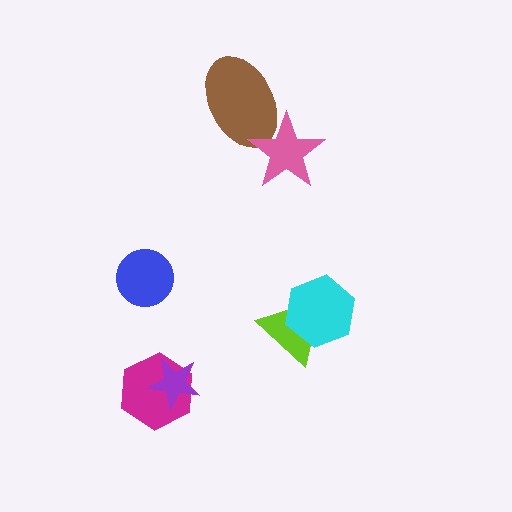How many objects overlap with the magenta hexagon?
1 object overlaps with the magenta hexagon.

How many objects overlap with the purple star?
1 object overlaps with the purple star.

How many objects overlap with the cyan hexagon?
1 object overlaps with the cyan hexagon.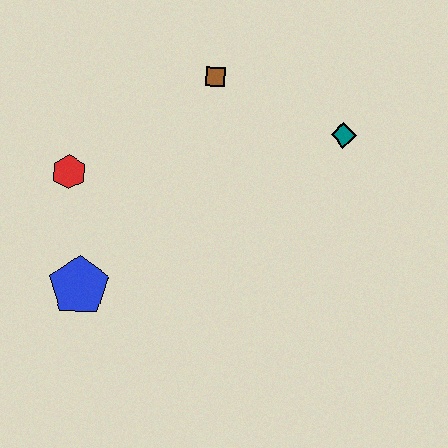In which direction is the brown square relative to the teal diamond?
The brown square is to the left of the teal diamond.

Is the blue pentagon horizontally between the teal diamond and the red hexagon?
Yes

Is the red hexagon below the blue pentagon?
No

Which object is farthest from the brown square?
The blue pentagon is farthest from the brown square.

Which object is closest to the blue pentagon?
The red hexagon is closest to the blue pentagon.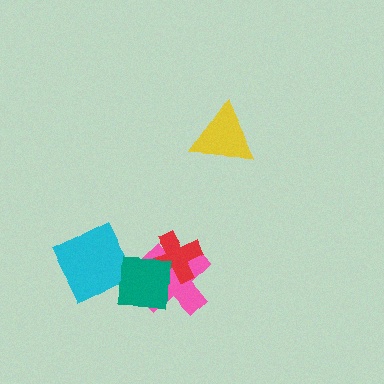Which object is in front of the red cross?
The teal square is in front of the red cross.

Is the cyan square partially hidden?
Yes, it is partially covered by another shape.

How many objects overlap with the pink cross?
2 objects overlap with the pink cross.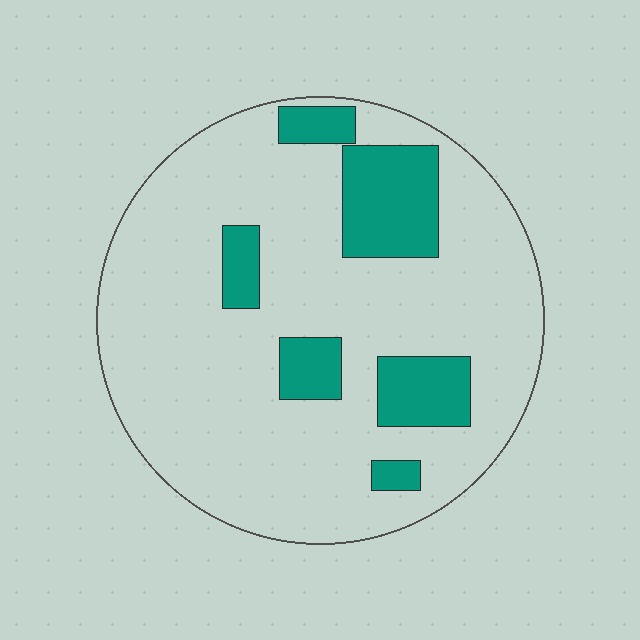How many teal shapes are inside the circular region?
6.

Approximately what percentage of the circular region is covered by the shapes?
Approximately 20%.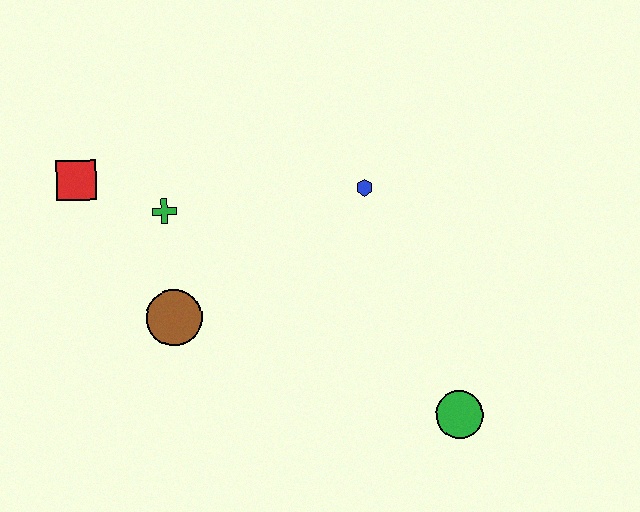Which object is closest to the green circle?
The blue hexagon is closest to the green circle.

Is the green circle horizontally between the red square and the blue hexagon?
No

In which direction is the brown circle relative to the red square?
The brown circle is below the red square.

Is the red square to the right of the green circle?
No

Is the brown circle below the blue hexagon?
Yes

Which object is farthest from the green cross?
The green circle is farthest from the green cross.